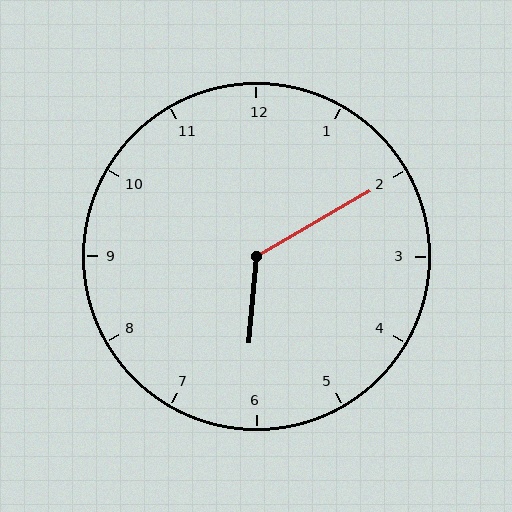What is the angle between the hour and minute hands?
Approximately 125 degrees.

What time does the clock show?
6:10.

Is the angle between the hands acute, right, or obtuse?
It is obtuse.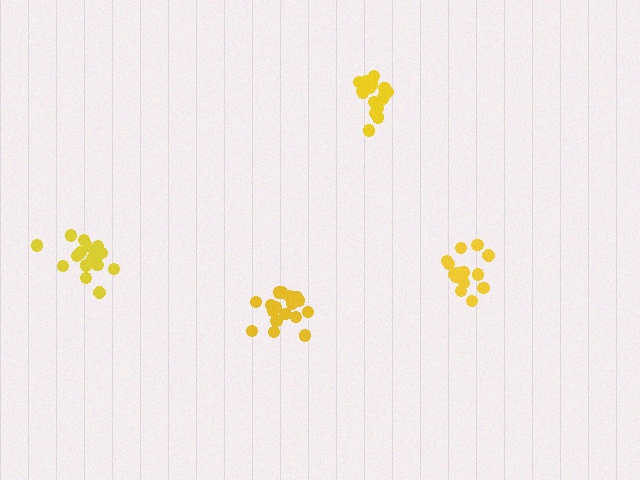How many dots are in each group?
Group 1: 17 dots, Group 2: 15 dots, Group 3: 17 dots, Group 4: 18 dots (67 total).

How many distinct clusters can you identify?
There are 4 distinct clusters.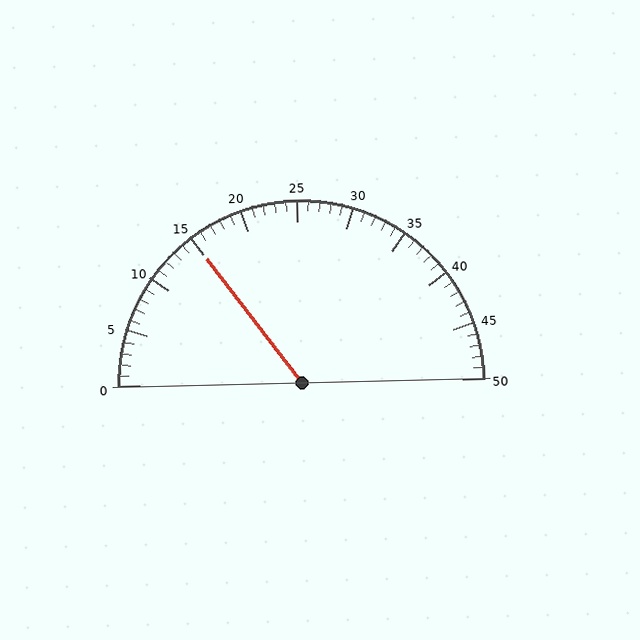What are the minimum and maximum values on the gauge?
The gauge ranges from 0 to 50.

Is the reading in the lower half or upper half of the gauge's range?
The reading is in the lower half of the range (0 to 50).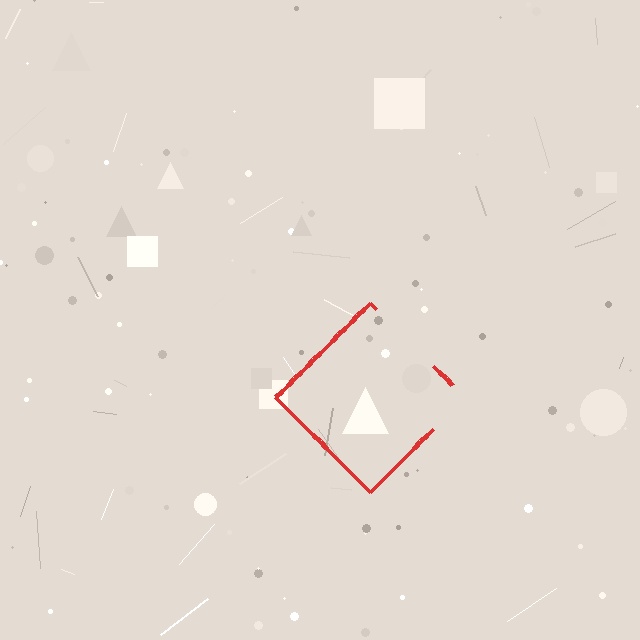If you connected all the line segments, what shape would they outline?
They would outline a diamond.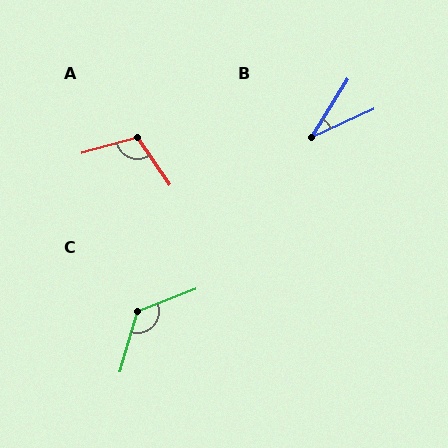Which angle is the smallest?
B, at approximately 33 degrees.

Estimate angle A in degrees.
Approximately 109 degrees.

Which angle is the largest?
C, at approximately 127 degrees.